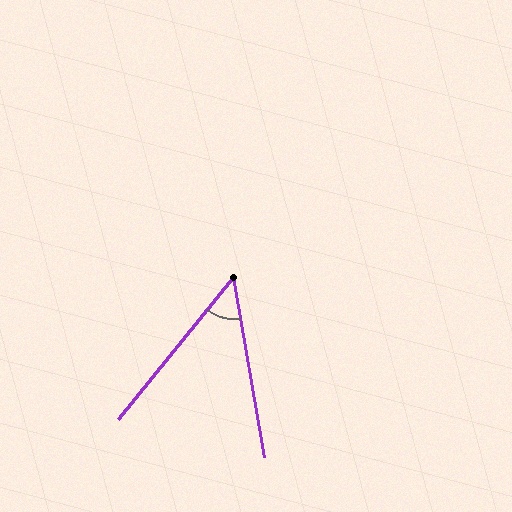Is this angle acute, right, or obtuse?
It is acute.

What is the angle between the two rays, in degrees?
Approximately 49 degrees.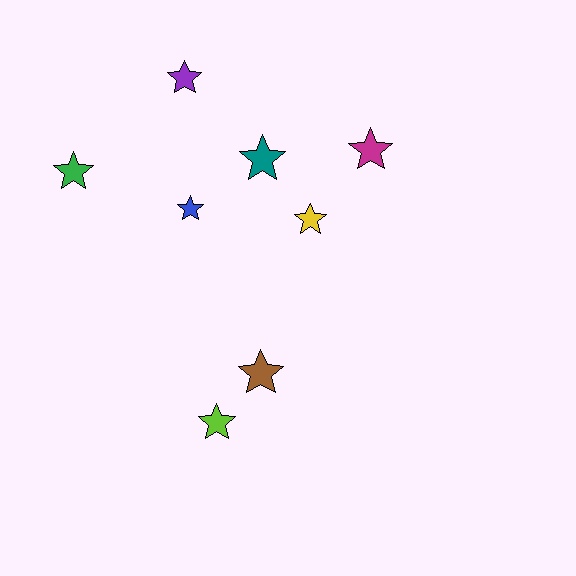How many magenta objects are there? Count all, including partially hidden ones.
There is 1 magenta object.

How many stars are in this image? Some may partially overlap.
There are 8 stars.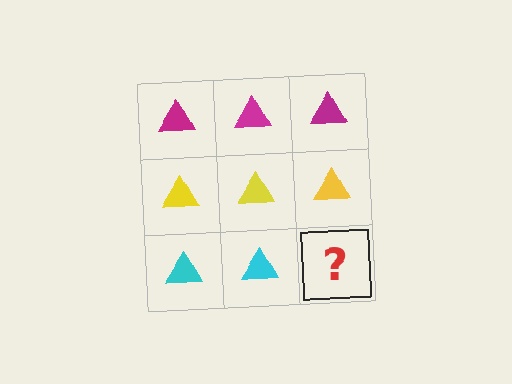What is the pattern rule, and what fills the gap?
The rule is that each row has a consistent color. The gap should be filled with a cyan triangle.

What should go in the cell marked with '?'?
The missing cell should contain a cyan triangle.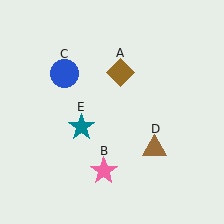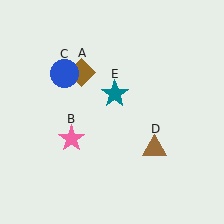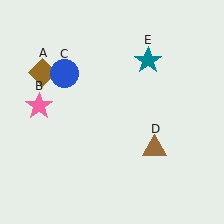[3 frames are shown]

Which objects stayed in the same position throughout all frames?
Blue circle (object C) and brown triangle (object D) remained stationary.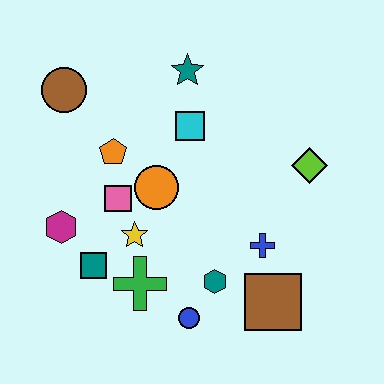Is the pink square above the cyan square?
No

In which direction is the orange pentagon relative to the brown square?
The orange pentagon is to the left of the brown square.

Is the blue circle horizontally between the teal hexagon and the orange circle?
Yes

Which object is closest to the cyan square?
The teal star is closest to the cyan square.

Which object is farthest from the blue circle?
The brown circle is farthest from the blue circle.